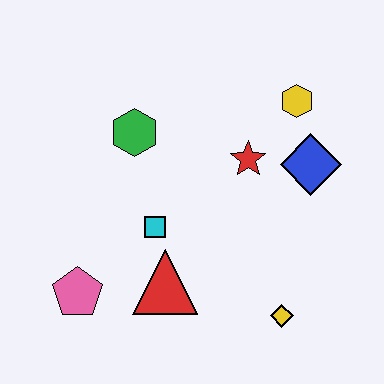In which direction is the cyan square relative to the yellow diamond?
The cyan square is to the left of the yellow diamond.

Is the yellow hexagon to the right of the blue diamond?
No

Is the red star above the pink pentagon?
Yes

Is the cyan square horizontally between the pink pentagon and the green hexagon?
No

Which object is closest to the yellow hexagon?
The blue diamond is closest to the yellow hexagon.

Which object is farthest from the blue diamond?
The pink pentagon is farthest from the blue diamond.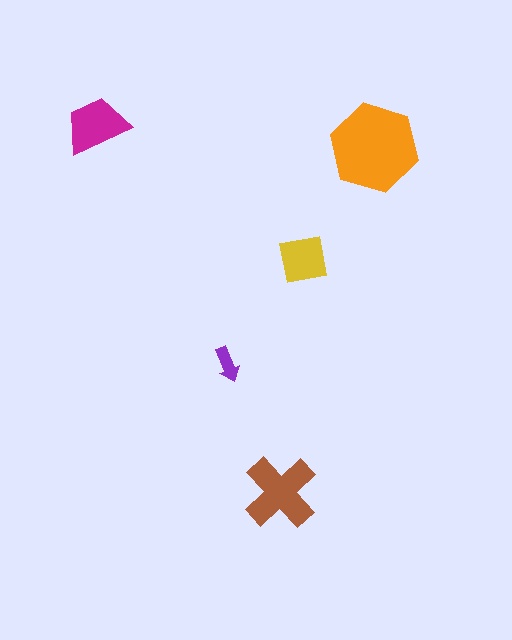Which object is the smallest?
The purple arrow.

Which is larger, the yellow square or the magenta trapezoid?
The magenta trapezoid.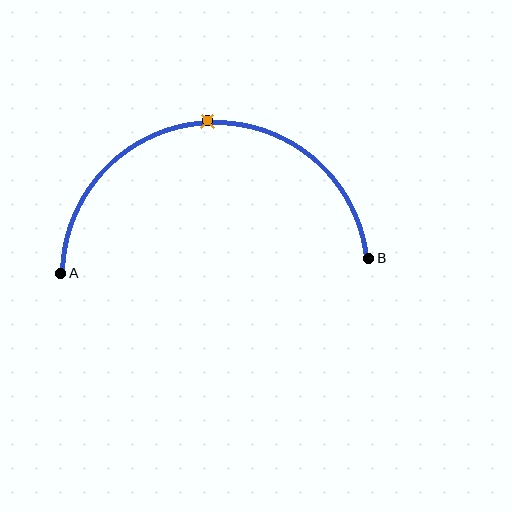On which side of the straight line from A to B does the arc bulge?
The arc bulges above the straight line connecting A and B.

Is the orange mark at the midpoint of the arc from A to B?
Yes. The orange mark lies on the arc at equal arc-length from both A and B — it is the arc midpoint.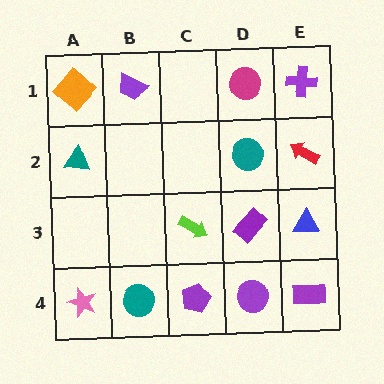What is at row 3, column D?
A purple rectangle.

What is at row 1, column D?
A magenta circle.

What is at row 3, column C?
A lime arrow.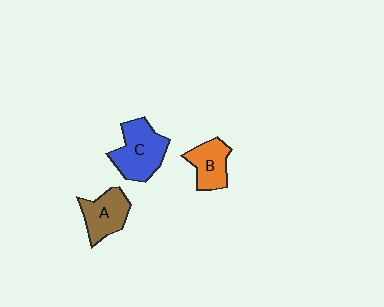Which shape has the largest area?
Shape C (blue).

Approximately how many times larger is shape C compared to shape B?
Approximately 1.5 times.